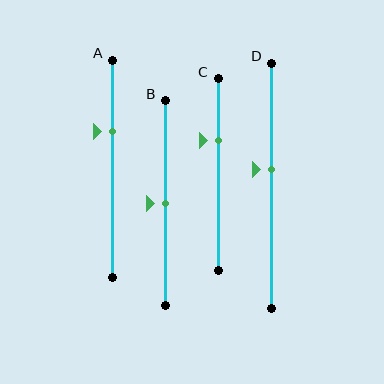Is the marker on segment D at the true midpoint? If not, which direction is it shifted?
No, the marker on segment D is shifted upward by about 7% of the segment length.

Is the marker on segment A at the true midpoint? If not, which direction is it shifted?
No, the marker on segment A is shifted upward by about 17% of the segment length.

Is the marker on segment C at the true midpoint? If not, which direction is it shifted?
No, the marker on segment C is shifted upward by about 18% of the segment length.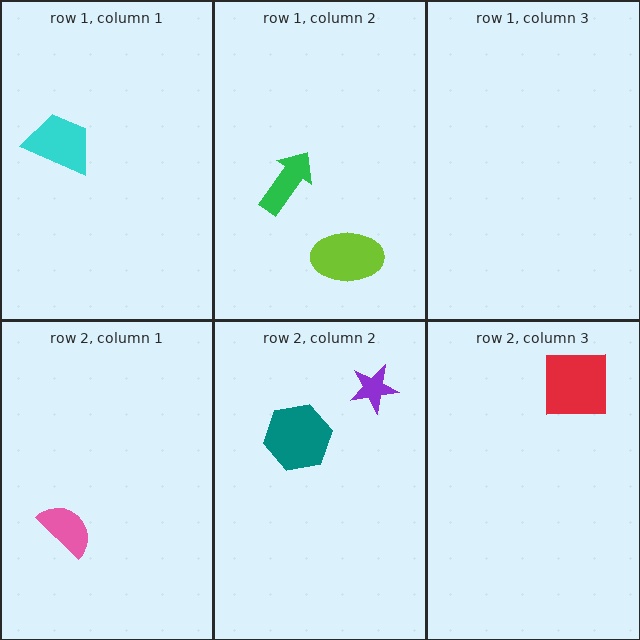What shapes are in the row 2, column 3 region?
The red square.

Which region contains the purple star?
The row 2, column 2 region.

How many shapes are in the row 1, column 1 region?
1.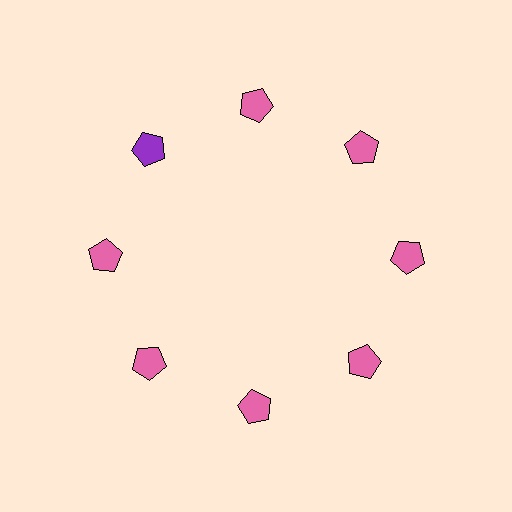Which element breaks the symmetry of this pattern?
The purple pentagon at roughly the 10 o'clock position breaks the symmetry. All other shapes are pink pentagons.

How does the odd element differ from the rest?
It has a different color: purple instead of pink.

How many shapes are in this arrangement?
There are 8 shapes arranged in a ring pattern.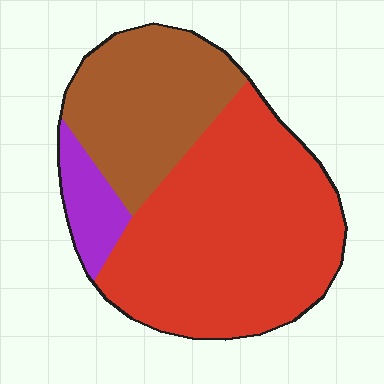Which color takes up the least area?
Purple, at roughly 10%.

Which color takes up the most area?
Red, at roughly 60%.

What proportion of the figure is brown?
Brown covers about 30% of the figure.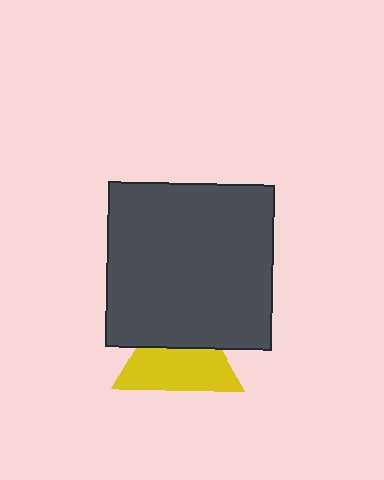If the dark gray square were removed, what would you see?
You would see the complete yellow triangle.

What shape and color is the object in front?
The object in front is a dark gray square.